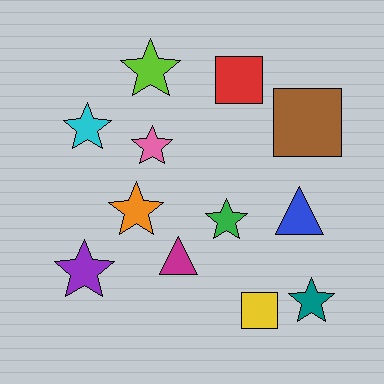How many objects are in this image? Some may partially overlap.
There are 12 objects.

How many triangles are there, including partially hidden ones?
There are 2 triangles.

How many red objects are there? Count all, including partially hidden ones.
There is 1 red object.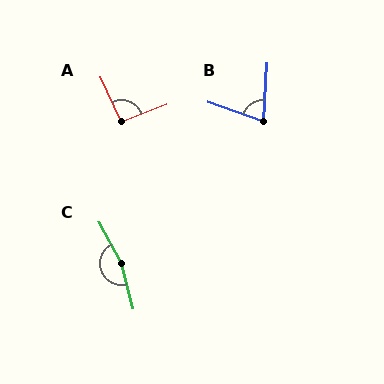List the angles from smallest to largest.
B (74°), A (94°), C (166°).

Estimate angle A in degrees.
Approximately 94 degrees.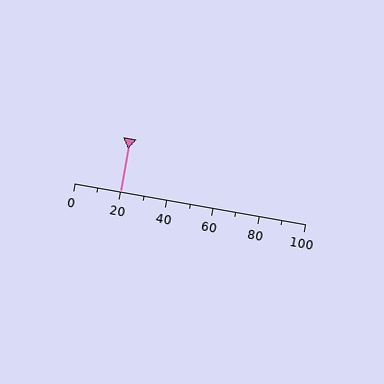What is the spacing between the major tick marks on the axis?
The major ticks are spaced 20 apart.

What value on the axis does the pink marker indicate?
The marker indicates approximately 20.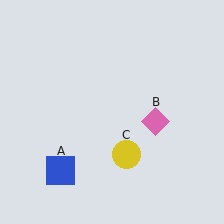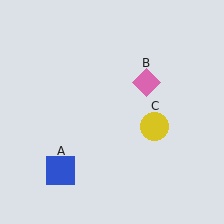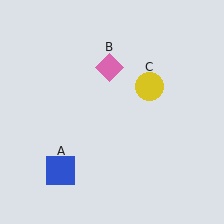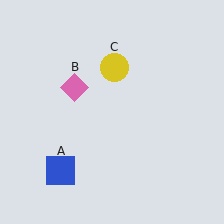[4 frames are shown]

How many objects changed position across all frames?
2 objects changed position: pink diamond (object B), yellow circle (object C).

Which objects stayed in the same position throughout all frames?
Blue square (object A) remained stationary.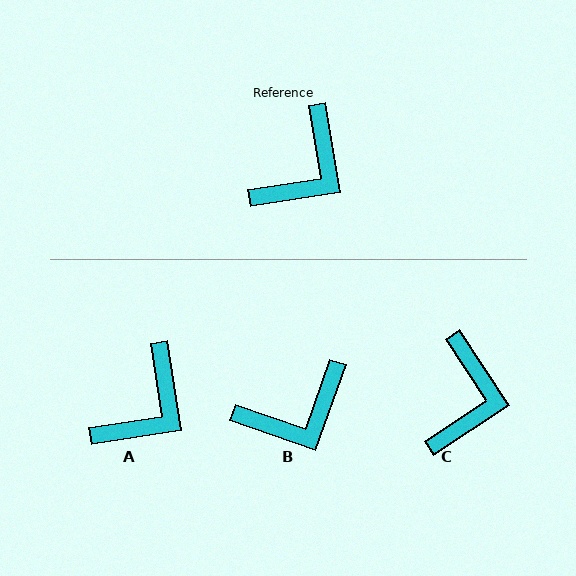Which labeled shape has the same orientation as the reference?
A.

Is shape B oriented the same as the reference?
No, it is off by about 28 degrees.